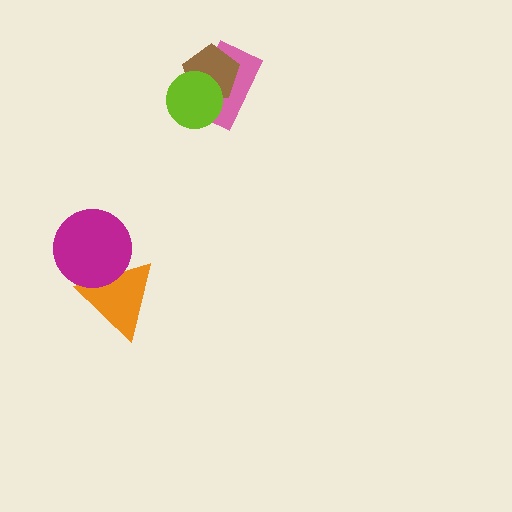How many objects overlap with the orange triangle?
1 object overlaps with the orange triangle.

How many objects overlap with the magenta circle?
1 object overlaps with the magenta circle.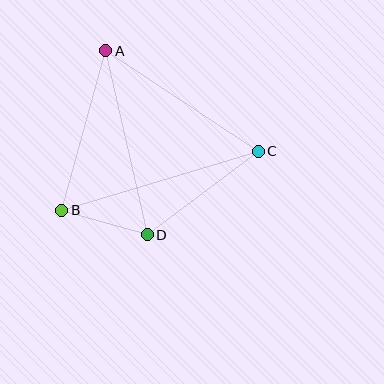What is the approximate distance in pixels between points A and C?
The distance between A and C is approximately 183 pixels.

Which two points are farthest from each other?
Points B and C are farthest from each other.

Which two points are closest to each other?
Points B and D are closest to each other.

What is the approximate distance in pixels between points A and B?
The distance between A and B is approximately 166 pixels.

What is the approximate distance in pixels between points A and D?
The distance between A and D is approximately 189 pixels.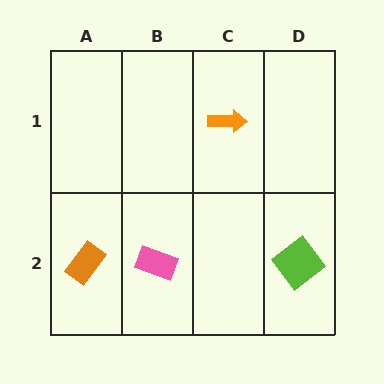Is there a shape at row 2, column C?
No, that cell is empty.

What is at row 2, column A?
An orange rectangle.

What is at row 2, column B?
A pink rectangle.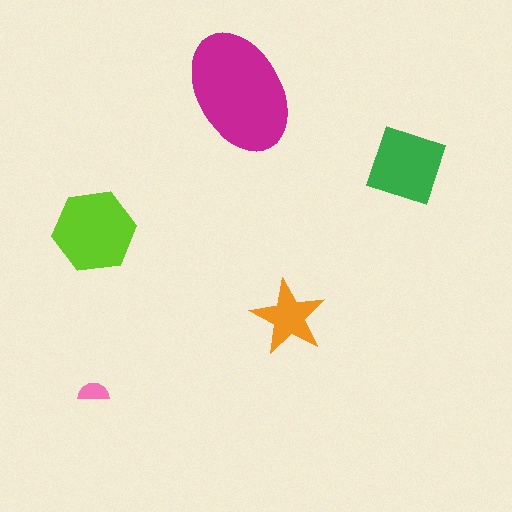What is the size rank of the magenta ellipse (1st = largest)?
1st.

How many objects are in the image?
There are 5 objects in the image.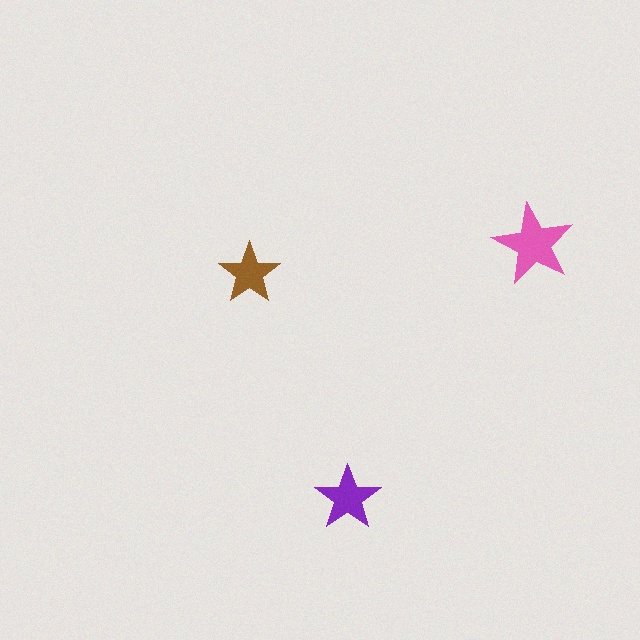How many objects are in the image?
There are 3 objects in the image.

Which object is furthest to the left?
The brown star is leftmost.